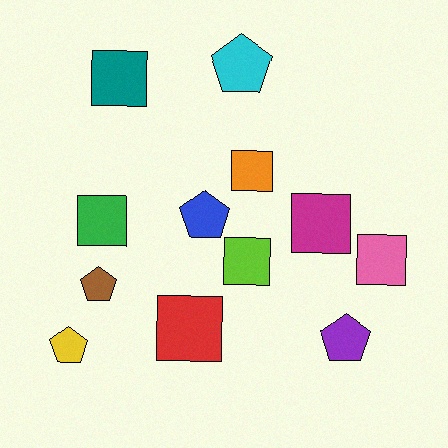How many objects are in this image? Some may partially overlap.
There are 12 objects.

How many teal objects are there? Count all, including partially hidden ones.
There is 1 teal object.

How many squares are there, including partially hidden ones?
There are 7 squares.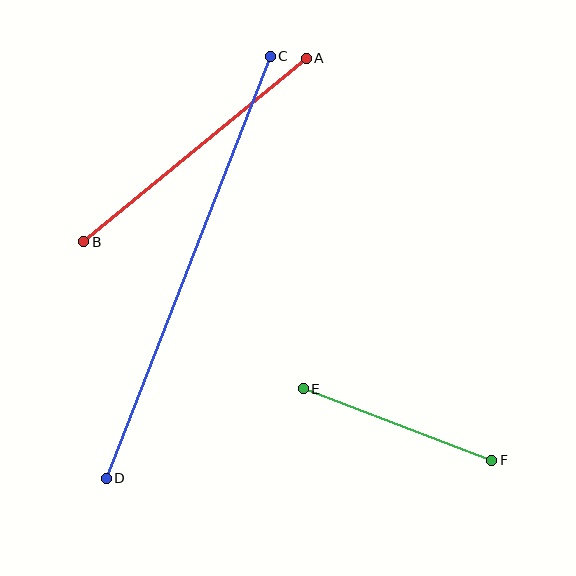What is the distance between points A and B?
The distance is approximately 289 pixels.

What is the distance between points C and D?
The distance is approximately 452 pixels.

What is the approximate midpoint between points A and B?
The midpoint is at approximately (195, 150) pixels.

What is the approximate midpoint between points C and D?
The midpoint is at approximately (188, 267) pixels.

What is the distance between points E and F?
The distance is approximately 202 pixels.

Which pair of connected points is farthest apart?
Points C and D are farthest apart.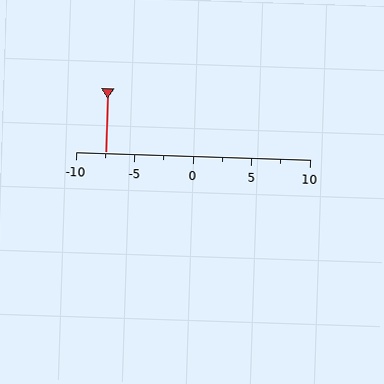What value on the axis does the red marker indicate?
The marker indicates approximately -7.5.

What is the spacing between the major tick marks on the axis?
The major ticks are spaced 5 apart.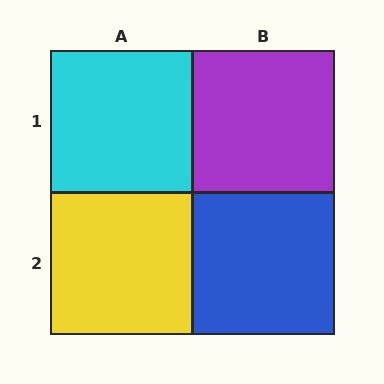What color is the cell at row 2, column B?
Blue.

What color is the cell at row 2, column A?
Yellow.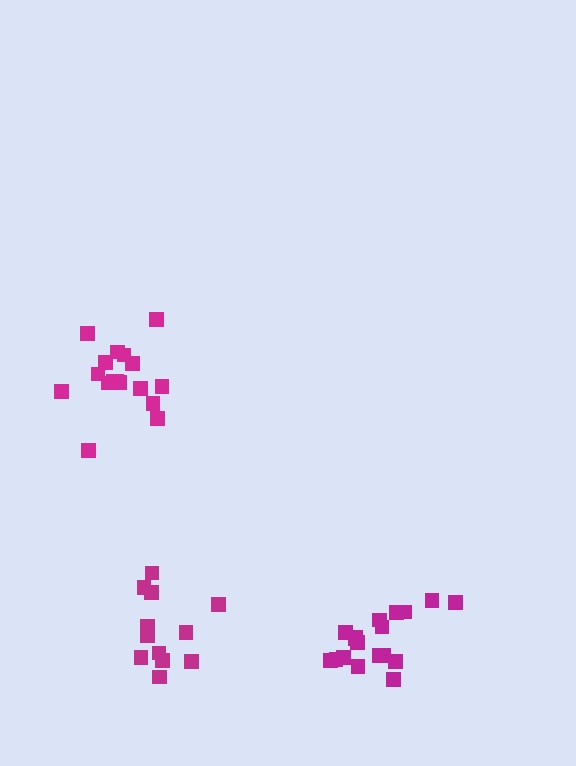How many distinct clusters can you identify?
There are 3 distinct clusters.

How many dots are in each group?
Group 1: 18 dots, Group 2: 17 dots, Group 3: 12 dots (47 total).